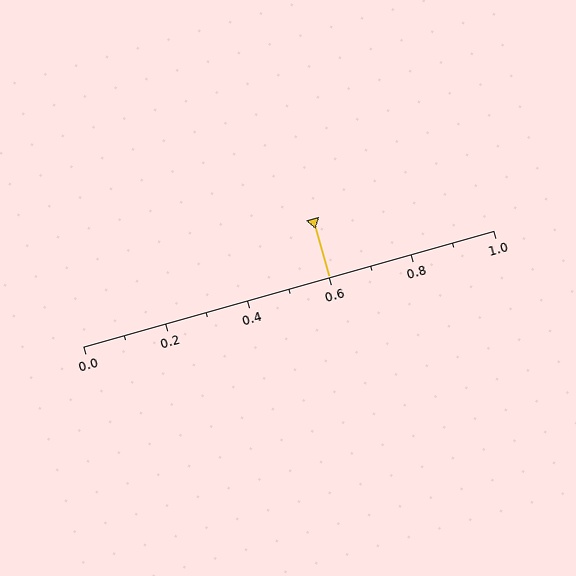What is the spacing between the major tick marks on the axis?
The major ticks are spaced 0.2 apart.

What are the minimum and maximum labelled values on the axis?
The axis runs from 0.0 to 1.0.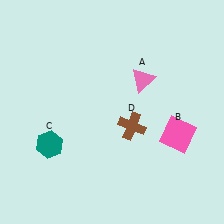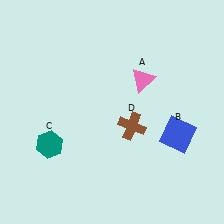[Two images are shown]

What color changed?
The square (B) changed from pink in Image 1 to blue in Image 2.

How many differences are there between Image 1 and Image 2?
There is 1 difference between the two images.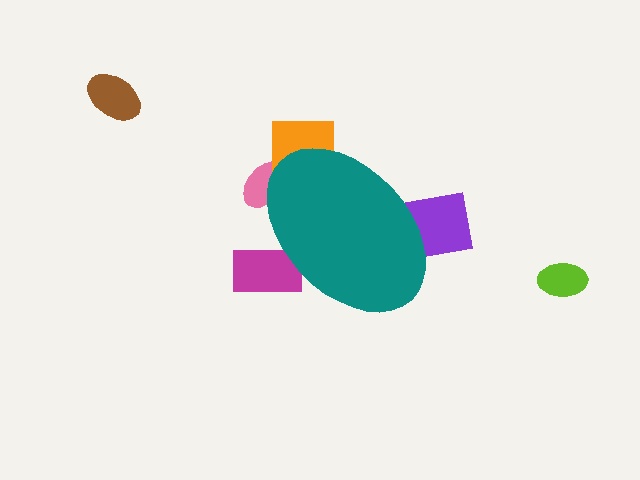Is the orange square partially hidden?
Yes, the orange square is partially hidden behind the teal ellipse.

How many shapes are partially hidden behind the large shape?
4 shapes are partially hidden.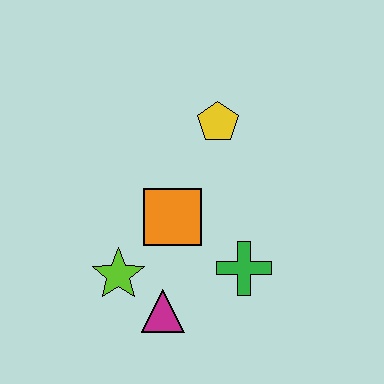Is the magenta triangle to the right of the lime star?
Yes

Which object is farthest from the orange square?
The yellow pentagon is farthest from the orange square.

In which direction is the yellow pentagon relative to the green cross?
The yellow pentagon is above the green cross.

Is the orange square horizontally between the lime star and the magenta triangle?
No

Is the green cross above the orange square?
No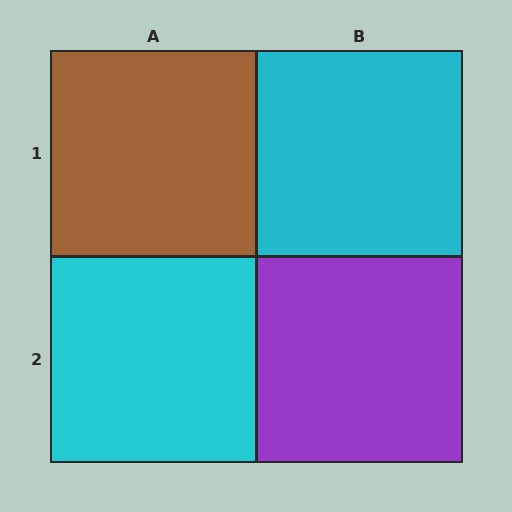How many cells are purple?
1 cell is purple.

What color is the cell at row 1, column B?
Cyan.